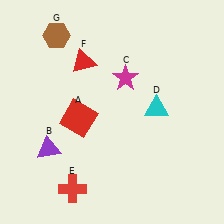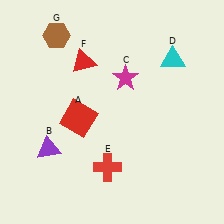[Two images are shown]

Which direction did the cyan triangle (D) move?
The cyan triangle (D) moved up.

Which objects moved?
The objects that moved are: the cyan triangle (D), the red cross (E).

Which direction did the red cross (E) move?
The red cross (E) moved right.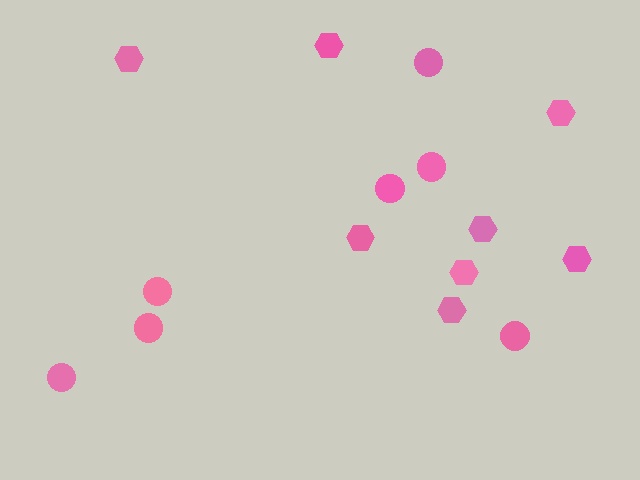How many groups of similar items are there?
There are 2 groups: one group of hexagons (8) and one group of circles (7).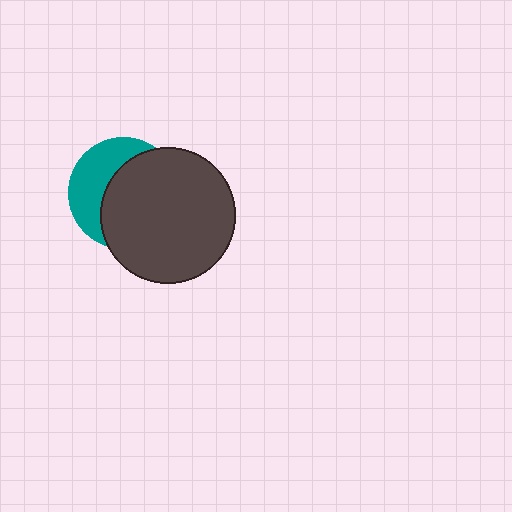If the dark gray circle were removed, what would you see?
You would see the complete teal circle.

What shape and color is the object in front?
The object in front is a dark gray circle.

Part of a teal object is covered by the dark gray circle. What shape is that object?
It is a circle.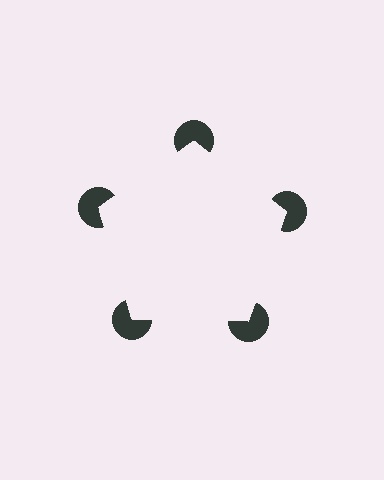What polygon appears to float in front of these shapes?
An illusory pentagon — its edges are inferred from the aligned wedge cuts in the pac-man discs, not physically drawn.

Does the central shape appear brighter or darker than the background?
It typically appears slightly brighter than the background, even though no actual brightness change is drawn.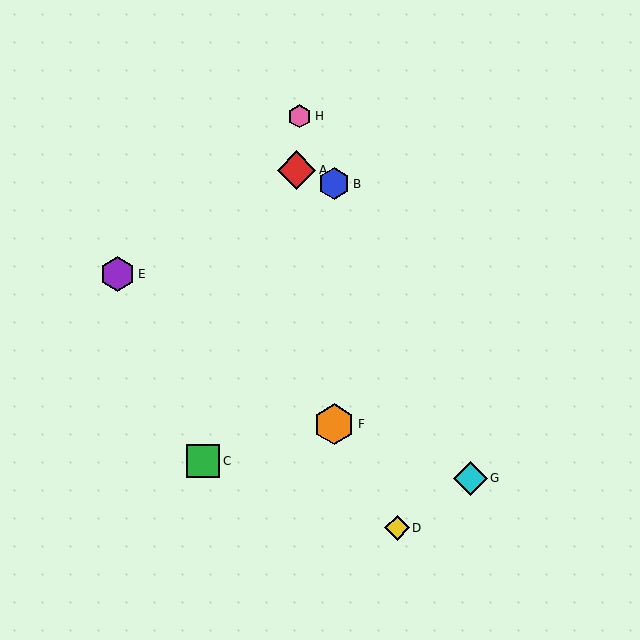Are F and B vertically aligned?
Yes, both are at x≈334.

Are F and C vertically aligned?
No, F is at x≈334 and C is at x≈203.